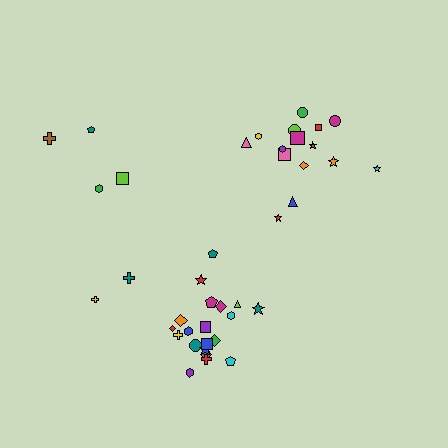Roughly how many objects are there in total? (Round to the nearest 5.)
Roughly 40 objects in total.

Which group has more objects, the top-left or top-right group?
The top-right group.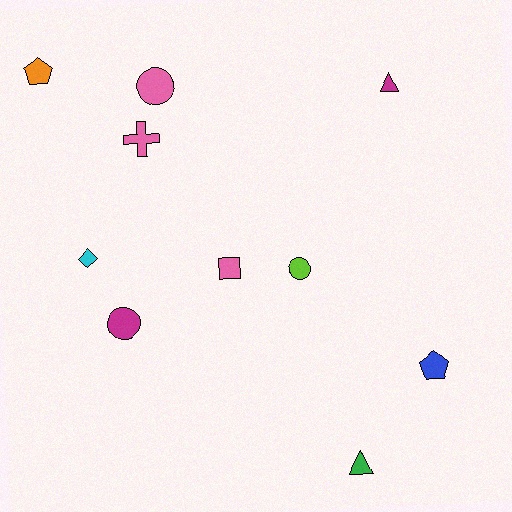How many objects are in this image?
There are 10 objects.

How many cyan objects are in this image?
There is 1 cyan object.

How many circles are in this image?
There are 3 circles.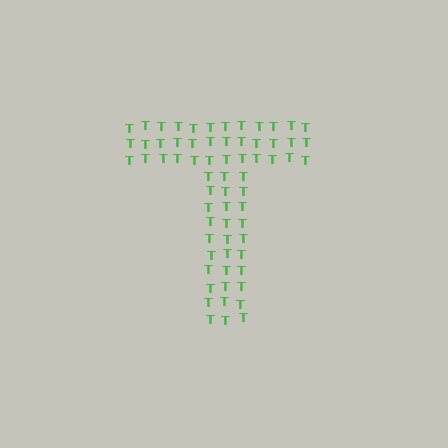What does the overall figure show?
The overall figure shows the letter T.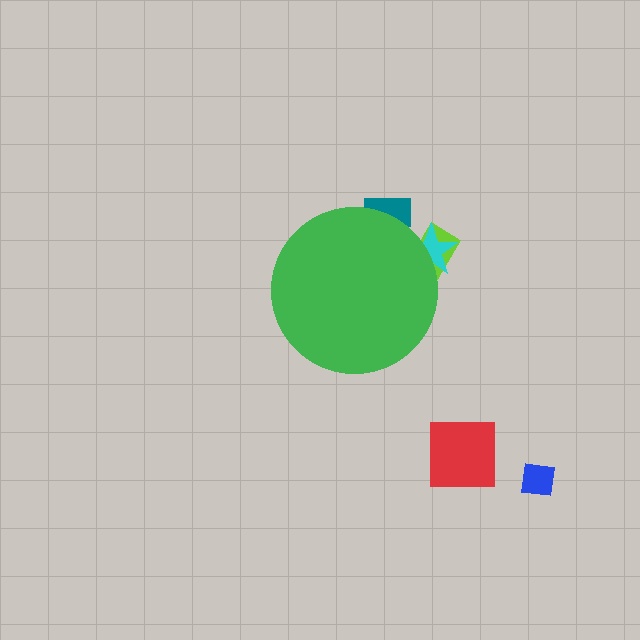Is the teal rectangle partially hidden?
Yes, the teal rectangle is partially hidden behind the green circle.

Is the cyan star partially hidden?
Yes, the cyan star is partially hidden behind the green circle.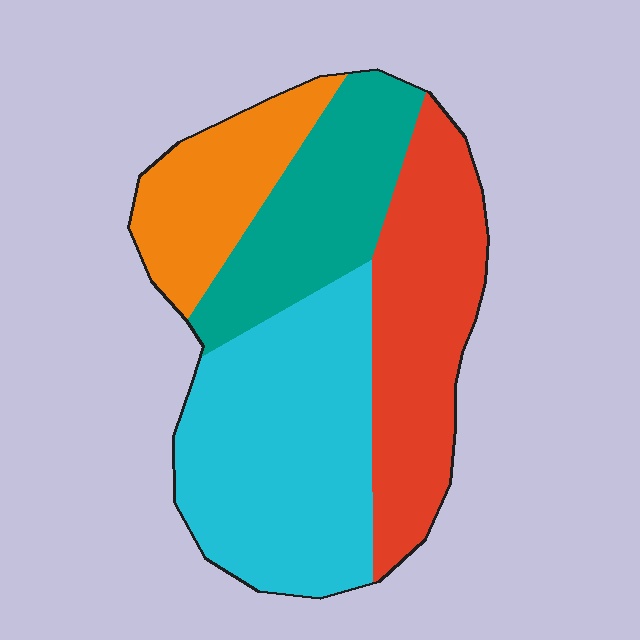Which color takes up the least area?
Orange, at roughly 15%.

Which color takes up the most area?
Cyan, at roughly 35%.